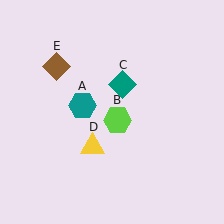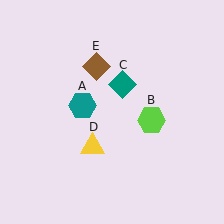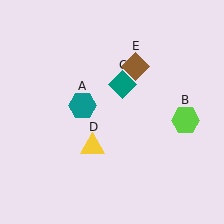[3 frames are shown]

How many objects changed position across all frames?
2 objects changed position: lime hexagon (object B), brown diamond (object E).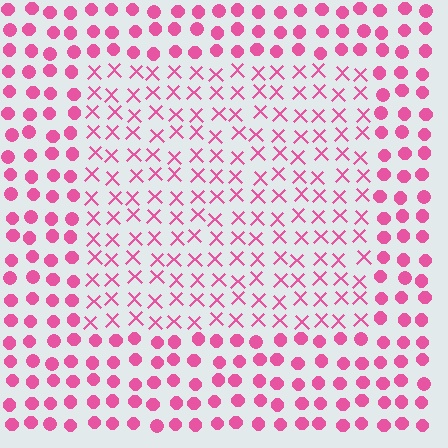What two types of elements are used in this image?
The image uses X marks inside the rectangle region and circles outside it.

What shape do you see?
I see a rectangle.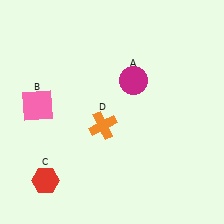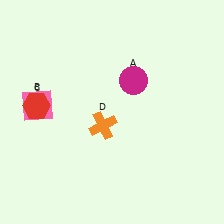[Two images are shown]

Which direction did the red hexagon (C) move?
The red hexagon (C) moved up.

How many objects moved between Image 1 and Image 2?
1 object moved between the two images.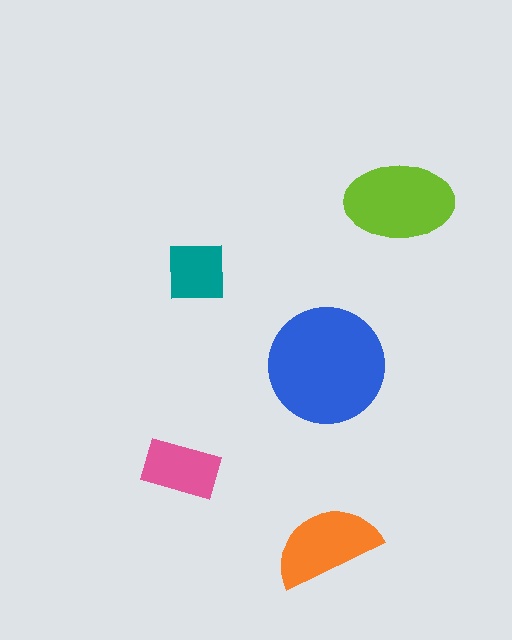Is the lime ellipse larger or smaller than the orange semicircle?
Larger.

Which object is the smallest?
The teal square.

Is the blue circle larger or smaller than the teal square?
Larger.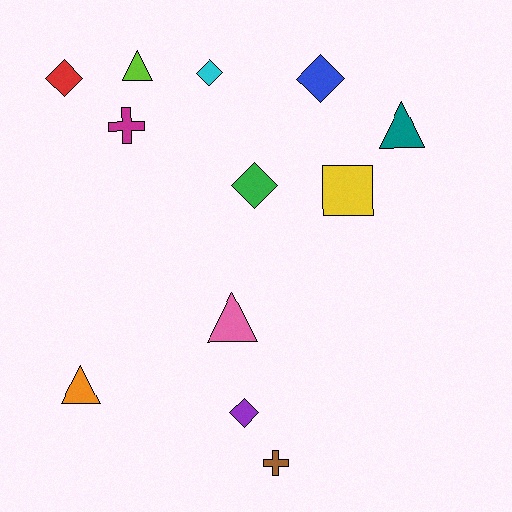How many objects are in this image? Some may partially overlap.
There are 12 objects.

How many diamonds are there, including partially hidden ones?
There are 5 diamonds.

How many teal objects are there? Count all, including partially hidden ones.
There is 1 teal object.